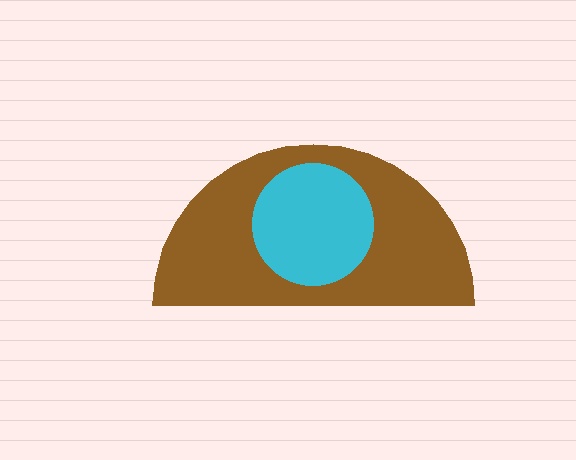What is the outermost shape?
The brown semicircle.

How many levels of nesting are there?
2.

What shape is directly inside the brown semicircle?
The cyan circle.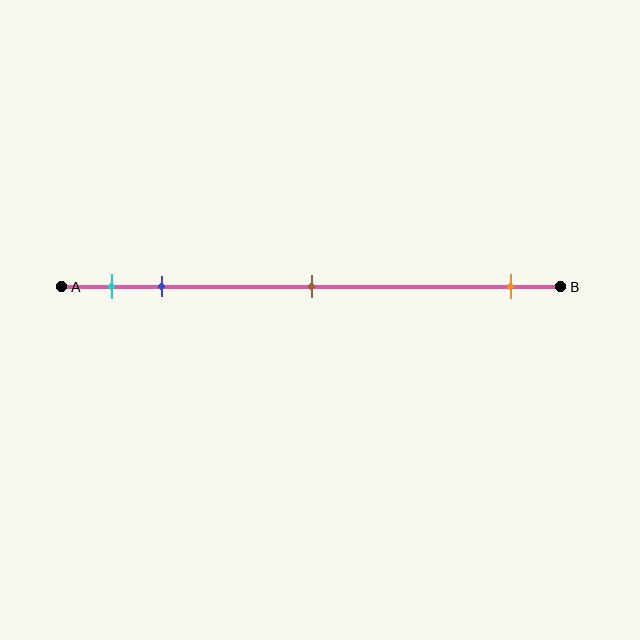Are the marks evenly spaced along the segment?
No, the marks are not evenly spaced.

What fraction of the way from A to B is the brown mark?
The brown mark is approximately 50% (0.5) of the way from A to B.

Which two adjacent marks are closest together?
The cyan and blue marks are the closest adjacent pair.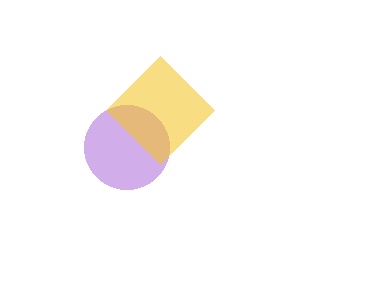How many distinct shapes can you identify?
There are 2 distinct shapes: a purple circle, a yellow diamond.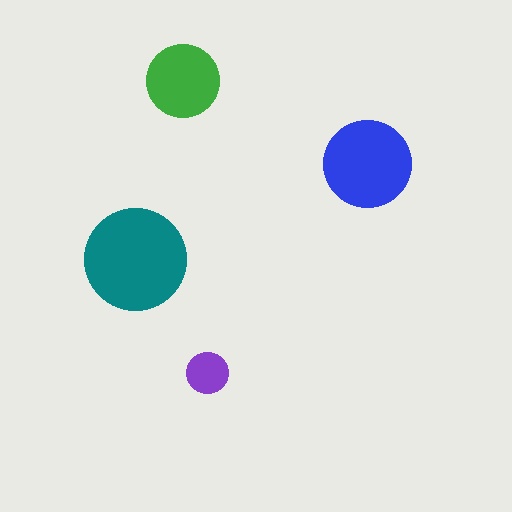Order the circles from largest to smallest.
the teal one, the blue one, the green one, the purple one.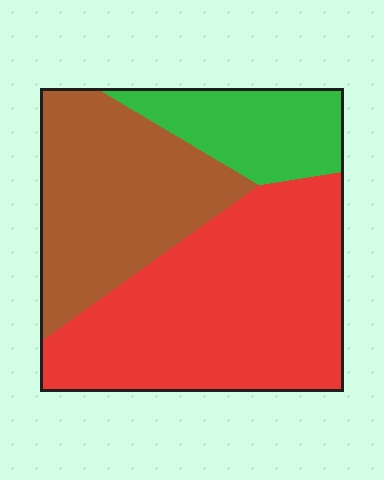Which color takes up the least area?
Green, at roughly 15%.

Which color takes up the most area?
Red, at roughly 50%.